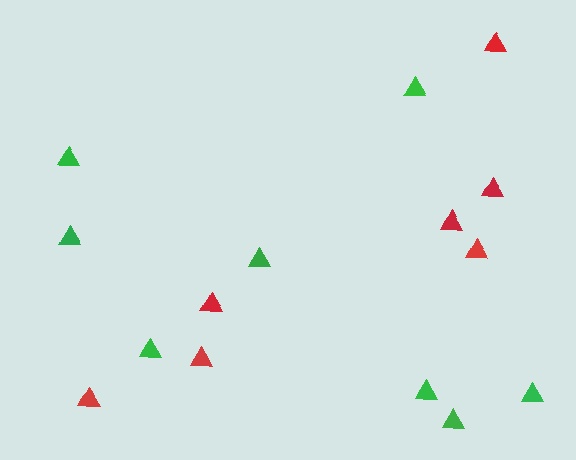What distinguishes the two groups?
There are 2 groups: one group of green triangles (8) and one group of red triangles (7).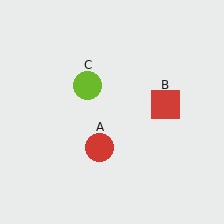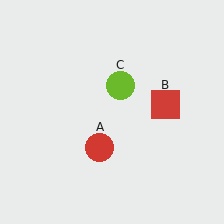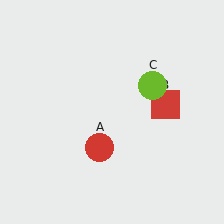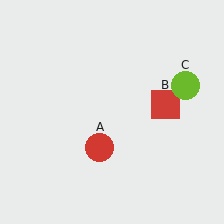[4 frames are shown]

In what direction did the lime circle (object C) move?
The lime circle (object C) moved right.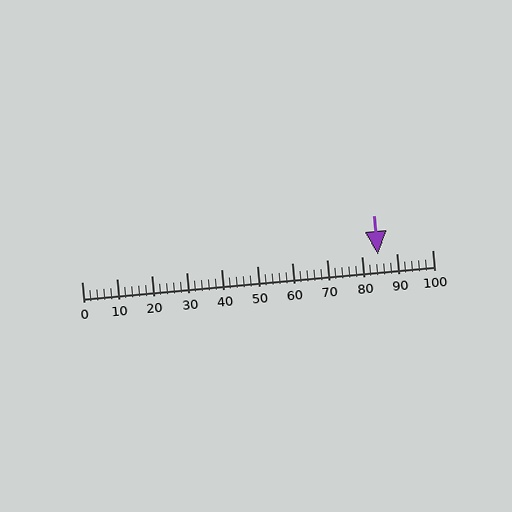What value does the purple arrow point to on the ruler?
The purple arrow points to approximately 84.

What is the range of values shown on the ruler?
The ruler shows values from 0 to 100.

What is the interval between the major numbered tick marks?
The major tick marks are spaced 10 units apart.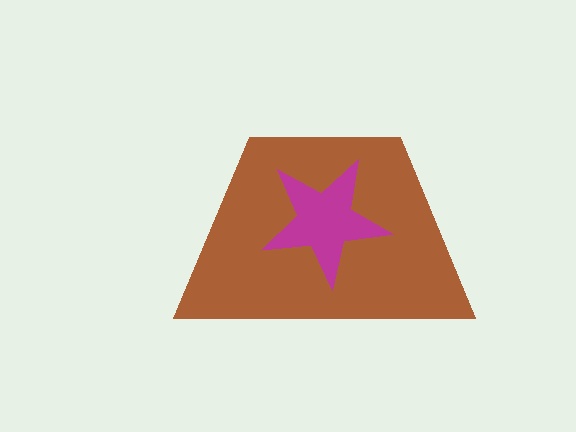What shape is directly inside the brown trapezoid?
The magenta star.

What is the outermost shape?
The brown trapezoid.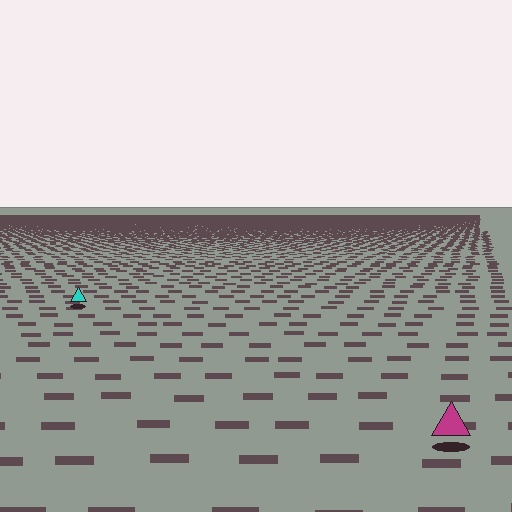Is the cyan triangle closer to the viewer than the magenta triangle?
No. The magenta triangle is closer — you can tell from the texture gradient: the ground texture is coarser near it.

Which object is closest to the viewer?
The magenta triangle is closest. The texture marks near it are larger and more spread out.